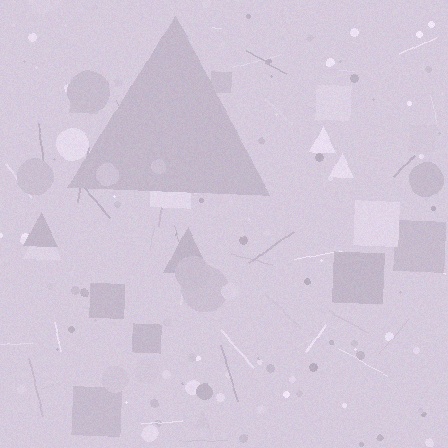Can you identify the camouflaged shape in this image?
The camouflaged shape is a triangle.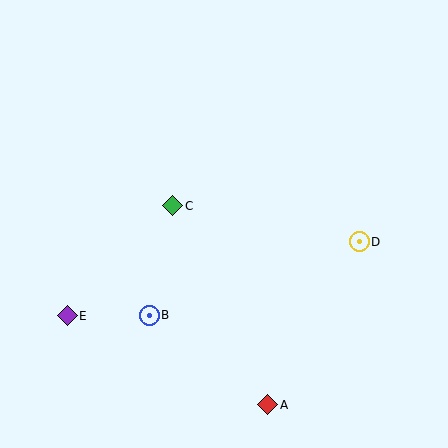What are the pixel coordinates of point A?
Point A is at (268, 405).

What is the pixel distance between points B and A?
The distance between B and A is 149 pixels.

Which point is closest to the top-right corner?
Point D is closest to the top-right corner.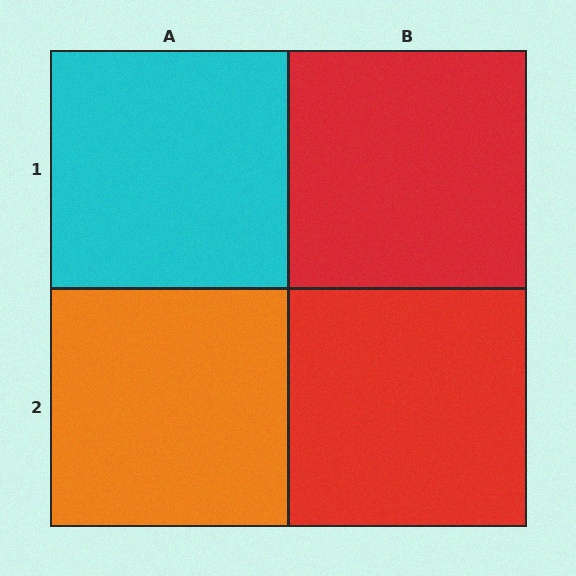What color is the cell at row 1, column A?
Cyan.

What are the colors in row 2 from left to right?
Orange, red.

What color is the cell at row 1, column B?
Red.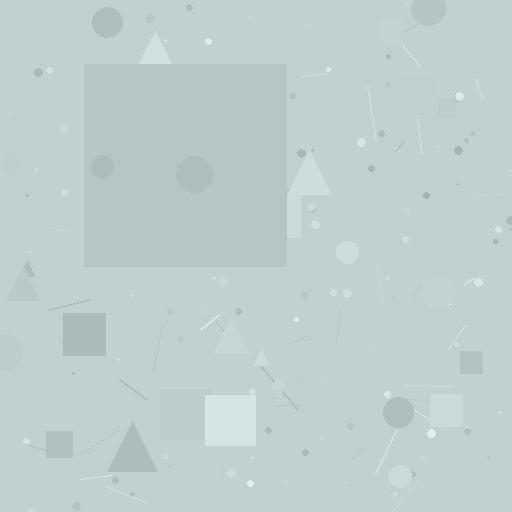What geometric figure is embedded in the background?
A square is embedded in the background.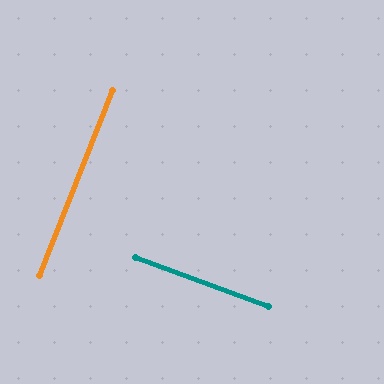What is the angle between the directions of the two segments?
Approximately 89 degrees.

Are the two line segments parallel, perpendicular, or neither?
Perpendicular — they meet at approximately 89°.